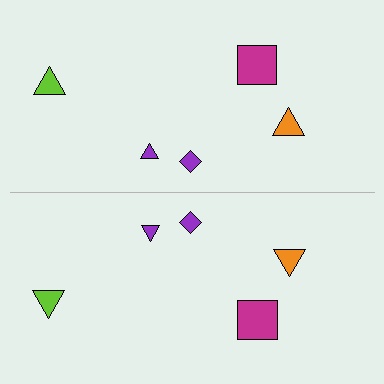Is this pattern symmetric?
Yes, this pattern has bilateral (reflection) symmetry.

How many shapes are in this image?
There are 10 shapes in this image.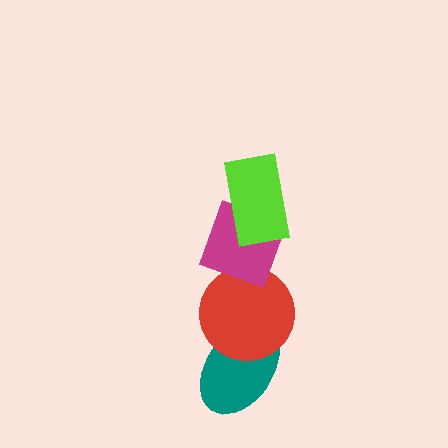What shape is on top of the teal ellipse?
The red circle is on top of the teal ellipse.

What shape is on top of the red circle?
The magenta diamond is on top of the red circle.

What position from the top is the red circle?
The red circle is 3rd from the top.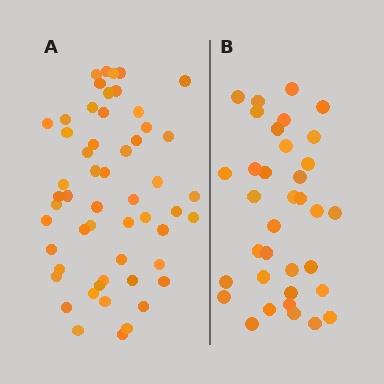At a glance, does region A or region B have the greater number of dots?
Region A (the left region) has more dots.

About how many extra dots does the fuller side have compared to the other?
Region A has approximately 20 more dots than region B.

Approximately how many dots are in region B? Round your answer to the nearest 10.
About 40 dots. (The exact count is 35, which rounds to 40.)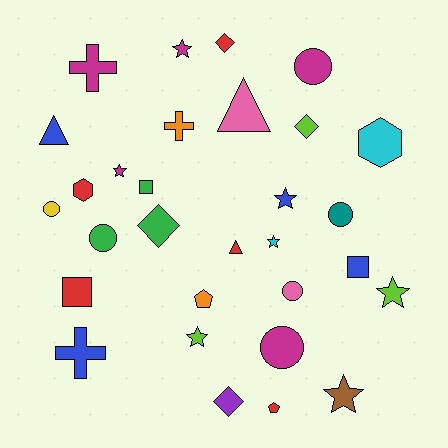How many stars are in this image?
There are 7 stars.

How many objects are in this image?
There are 30 objects.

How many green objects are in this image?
There are 3 green objects.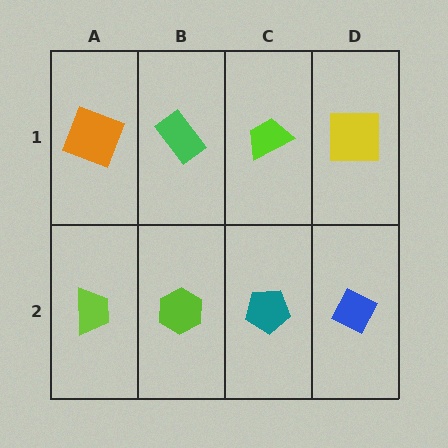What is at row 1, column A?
An orange square.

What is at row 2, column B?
A lime hexagon.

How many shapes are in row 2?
4 shapes.